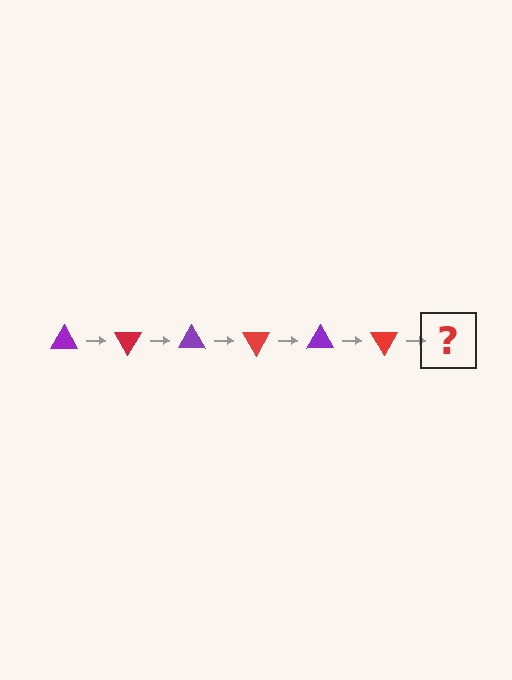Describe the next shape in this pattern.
It should be a purple triangle, rotated 360 degrees from the start.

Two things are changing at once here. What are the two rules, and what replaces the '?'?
The two rules are that it rotates 60 degrees each step and the color cycles through purple and red. The '?' should be a purple triangle, rotated 360 degrees from the start.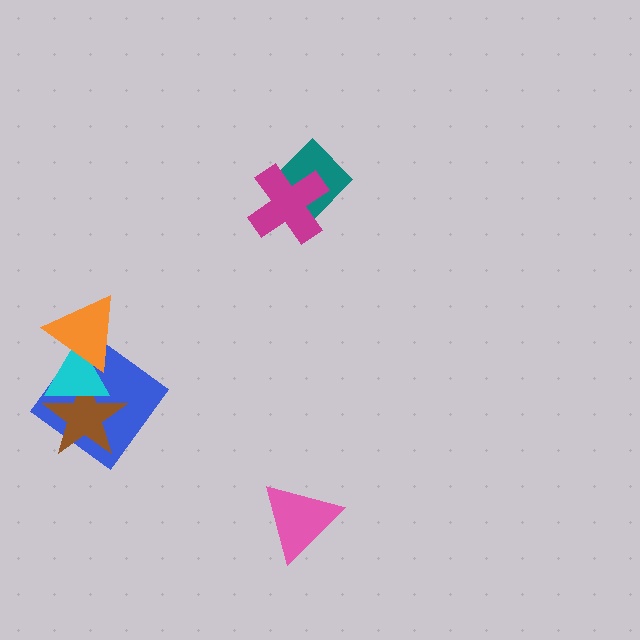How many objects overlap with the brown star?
2 objects overlap with the brown star.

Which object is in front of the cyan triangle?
The orange triangle is in front of the cyan triangle.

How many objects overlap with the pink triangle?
0 objects overlap with the pink triangle.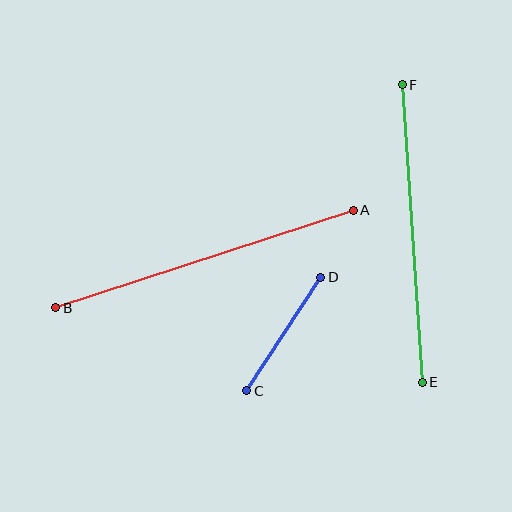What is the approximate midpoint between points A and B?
The midpoint is at approximately (205, 259) pixels.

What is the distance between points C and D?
The distance is approximately 136 pixels.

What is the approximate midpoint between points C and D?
The midpoint is at approximately (284, 334) pixels.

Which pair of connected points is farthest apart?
Points A and B are farthest apart.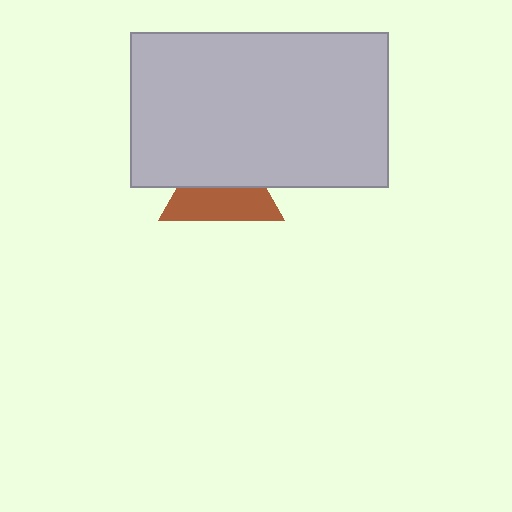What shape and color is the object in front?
The object in front is a light gray rectangle.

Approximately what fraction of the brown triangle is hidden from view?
Roughly 48% of the brown triangle is hidden behind the light gray rectangle.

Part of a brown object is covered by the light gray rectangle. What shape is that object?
It is a triangle.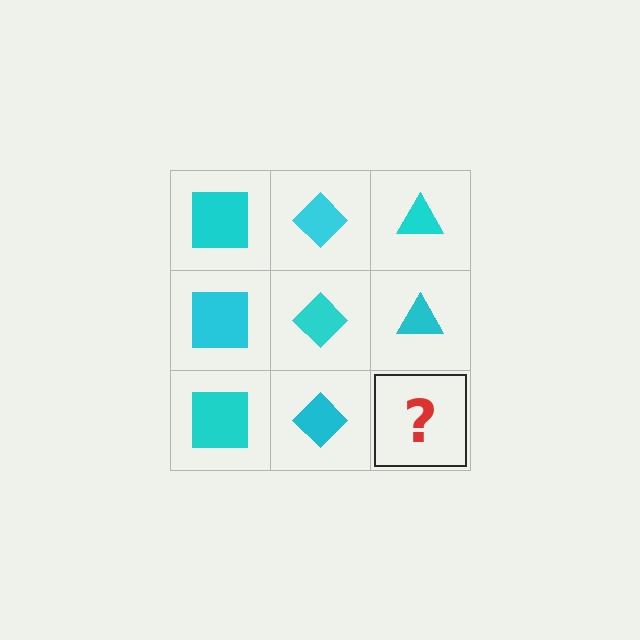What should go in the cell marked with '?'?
The missing cell should contain a cyan triangle.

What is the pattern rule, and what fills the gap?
The rule is that each column has a consistent shape. The gap should be filled with a cyan triangle.